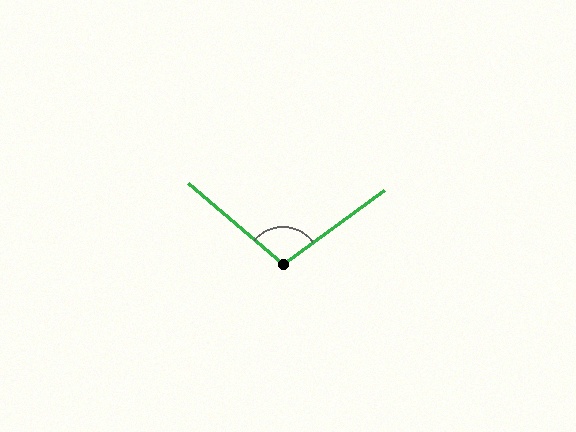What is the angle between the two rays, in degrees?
Approximately 104 degrees.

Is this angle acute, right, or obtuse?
It is obtuse.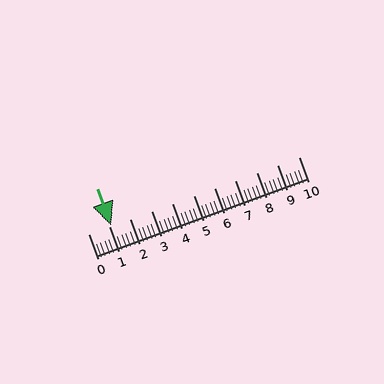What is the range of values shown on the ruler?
The ruler shows values from 0 to 10.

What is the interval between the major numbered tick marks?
The major tick marks are spaced 1 units apart.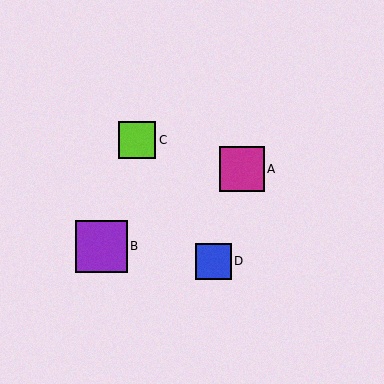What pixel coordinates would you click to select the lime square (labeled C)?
Click at (137, 140) to select the lime square C.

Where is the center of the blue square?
The center of the blue square is at (213, 261).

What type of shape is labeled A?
Shape A is a magenta square.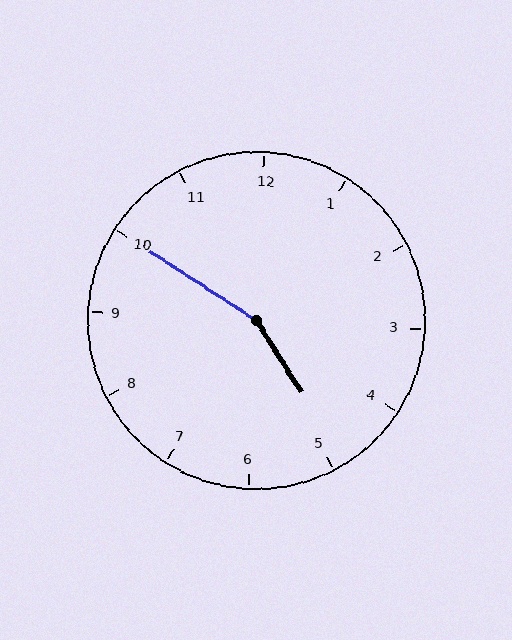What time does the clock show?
4:50.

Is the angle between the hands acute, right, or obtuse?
It is obtuse.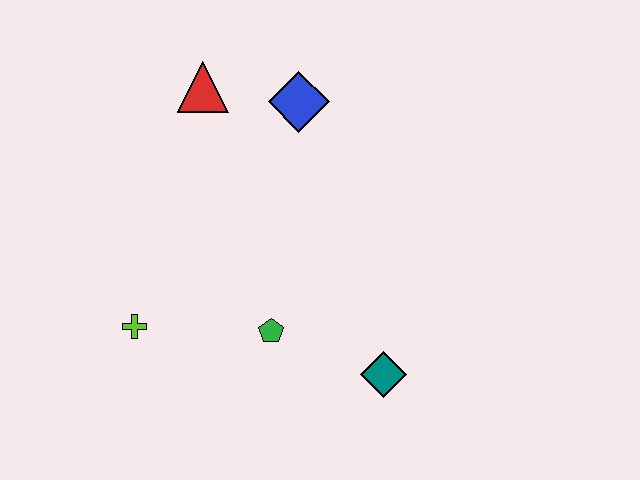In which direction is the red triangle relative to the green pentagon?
The red triangle is above the green pentagon.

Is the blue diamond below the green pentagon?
No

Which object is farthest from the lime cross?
The blue diamond is farthest from the lime cross.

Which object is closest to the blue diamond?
The red triangle is closest to the blue diamond.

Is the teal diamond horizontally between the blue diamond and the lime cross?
No